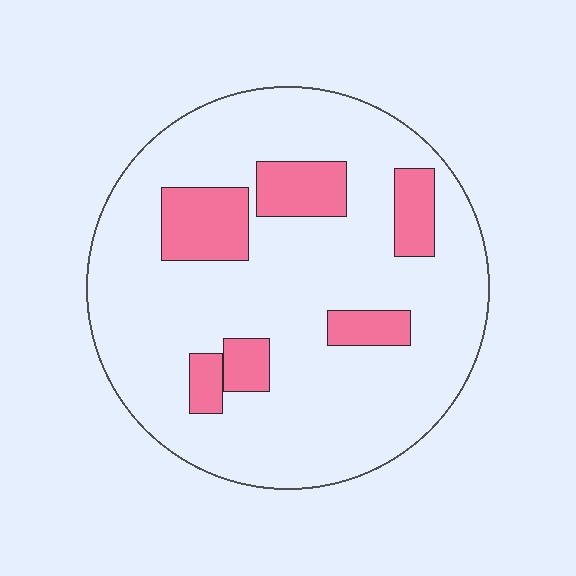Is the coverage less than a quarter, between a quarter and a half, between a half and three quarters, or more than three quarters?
Less than a quarter.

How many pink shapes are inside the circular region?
6.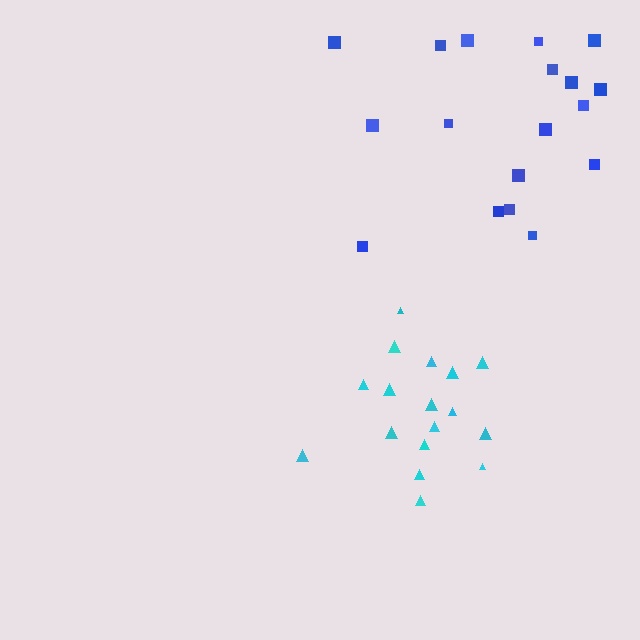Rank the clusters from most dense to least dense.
cyan, blue.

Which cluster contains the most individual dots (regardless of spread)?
Blue (18).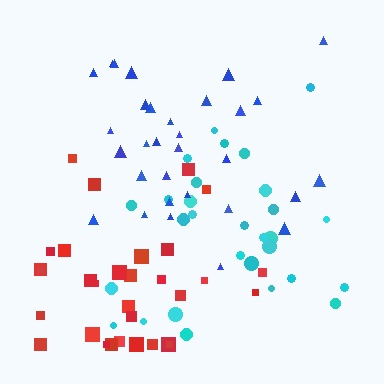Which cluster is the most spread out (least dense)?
Red.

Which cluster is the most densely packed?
Cyan.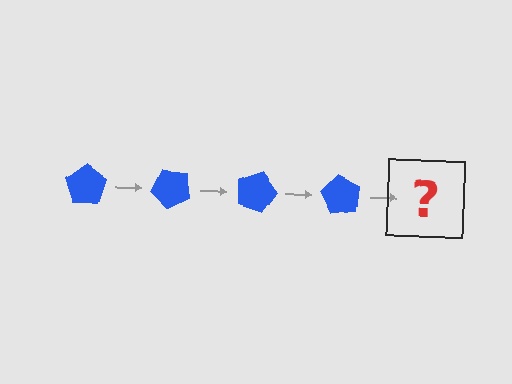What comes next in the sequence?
The next element should be a blue pentagon rotated 180 degrees.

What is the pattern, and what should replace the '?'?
The pattern is that the pentagon rotates 45 degrees each step. The '?' should be a blue pentagon rotated 180 degrees.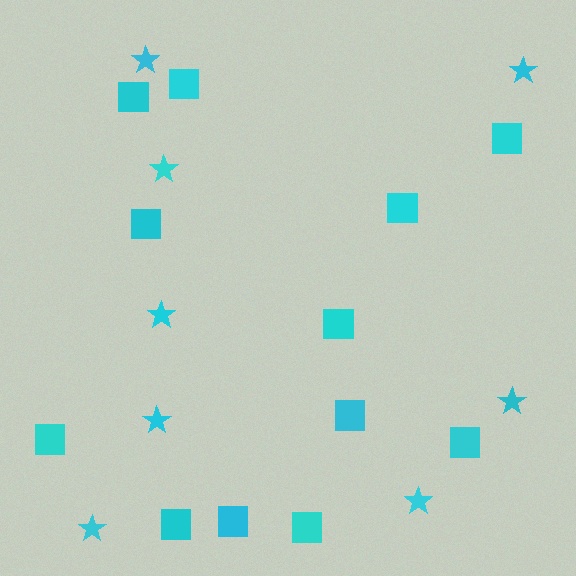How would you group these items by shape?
There are 2 groups: one group of squares (12) and one group of stars (8).